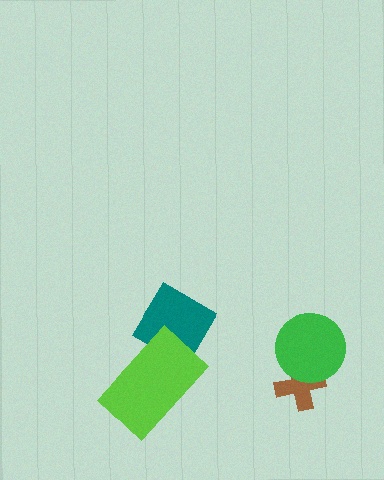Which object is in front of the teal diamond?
The lime rectangle is in front of the teal diamond.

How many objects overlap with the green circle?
1 object overlaps with the green circle.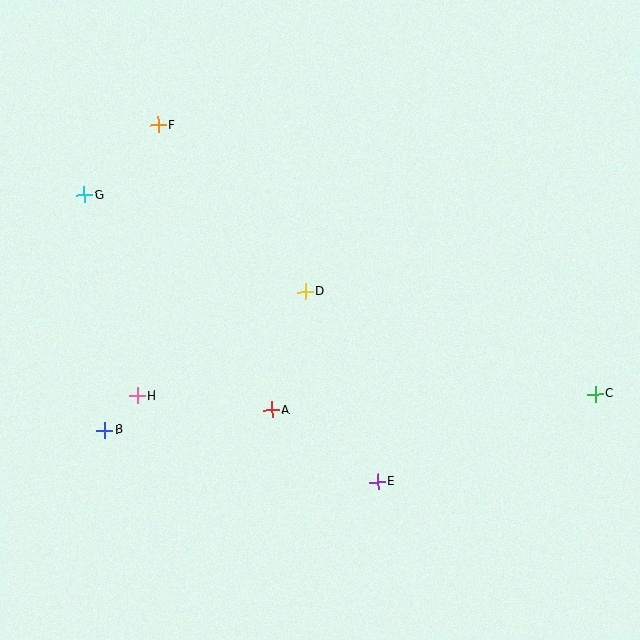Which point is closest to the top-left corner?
Point F is closest to the top-left corner.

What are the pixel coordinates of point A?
Point A is at (272, 410).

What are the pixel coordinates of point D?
Point D is at (305, 292).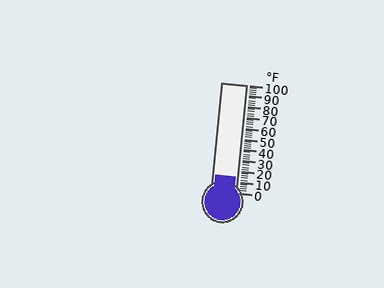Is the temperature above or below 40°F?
The temperature is below 40°F.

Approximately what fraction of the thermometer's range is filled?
The thermometer is filled to approximately 15% of its range.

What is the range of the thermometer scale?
The thermometer scale ranges from 0°F to 100°F.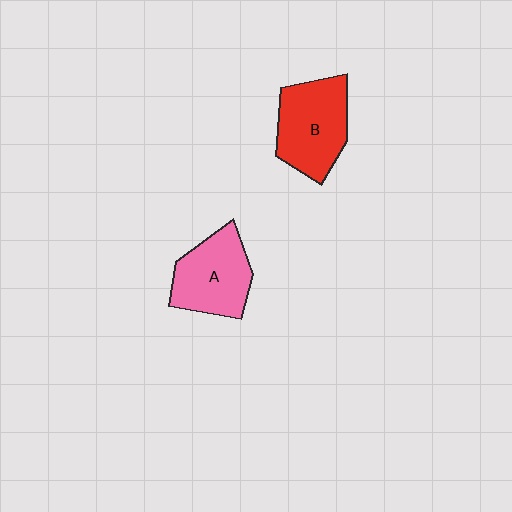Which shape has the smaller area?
Shape A (pink).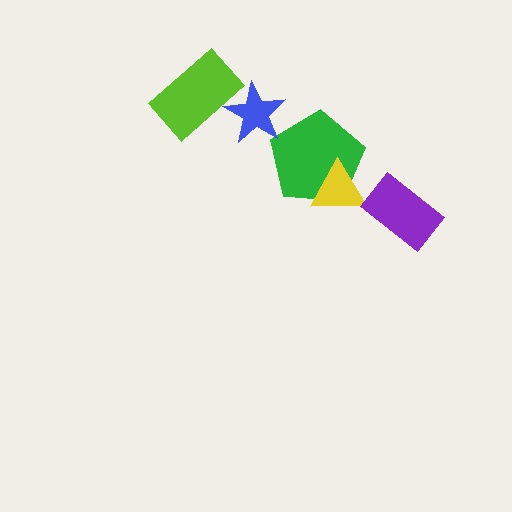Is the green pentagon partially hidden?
Yes, it is partially covered by another shape.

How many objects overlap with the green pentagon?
1 object overlaps with the green pentagon.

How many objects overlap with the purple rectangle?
0 objects overlap with the purple rectangle.